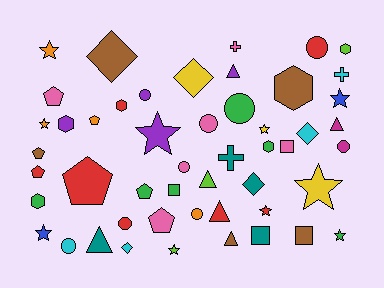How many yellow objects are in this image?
There are 3 yellow objects.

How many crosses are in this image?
There are 3 crosses.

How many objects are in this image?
There are 50 objects.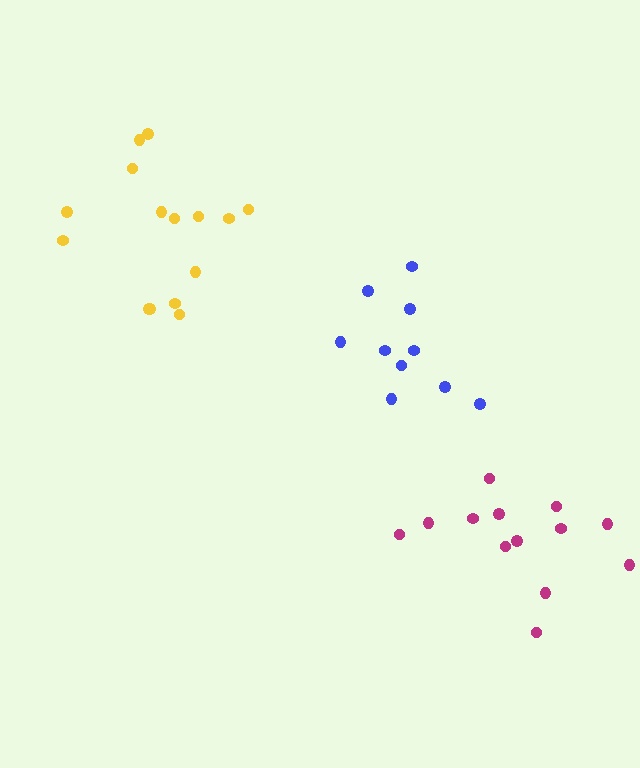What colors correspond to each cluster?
The clusters are colored: blue, yellow, magenta.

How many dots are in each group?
Group 1: 10 dots, Group 2: 15 dots, Group 3: 13 dots (38 total).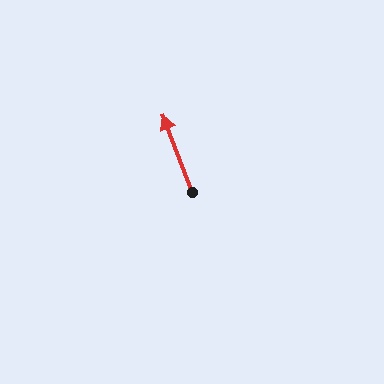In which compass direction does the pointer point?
North.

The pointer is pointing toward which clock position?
Roughly 11 o'clock.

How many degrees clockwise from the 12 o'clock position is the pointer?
Approximately 339 degrees.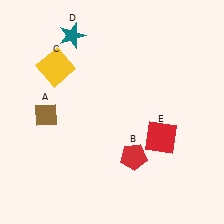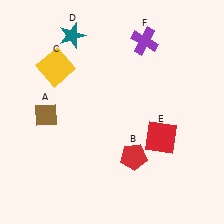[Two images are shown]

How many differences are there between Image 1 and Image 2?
There is 1 difference between the two images.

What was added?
A purple cross (F) was added in Image 2.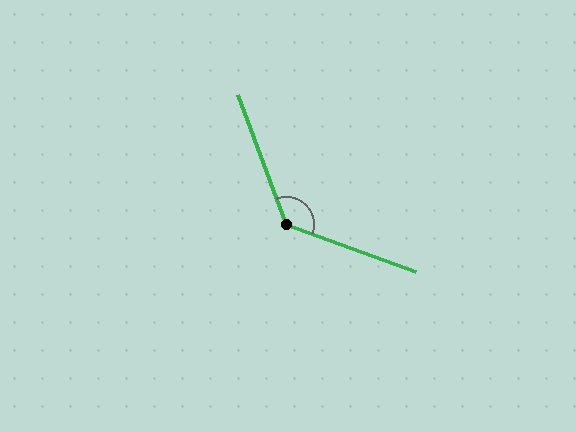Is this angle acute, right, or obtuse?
It is obtuse.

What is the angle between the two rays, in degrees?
Approximately 131 degrees.